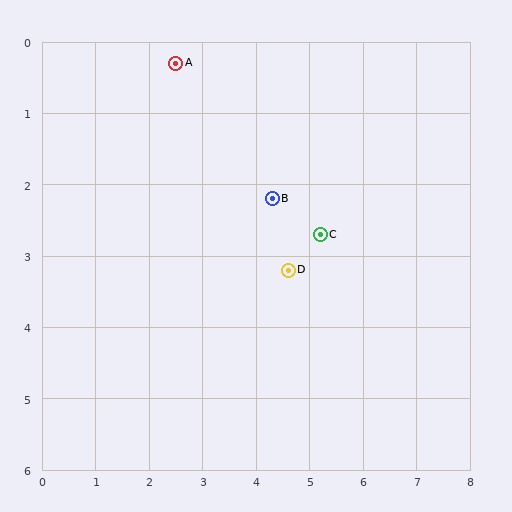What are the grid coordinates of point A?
Point A is at approximately (2.5, 0.3).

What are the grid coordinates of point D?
Point D is at approximately (4.6, 3.2).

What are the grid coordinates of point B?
Point B is at approximately (4.3, 2.2).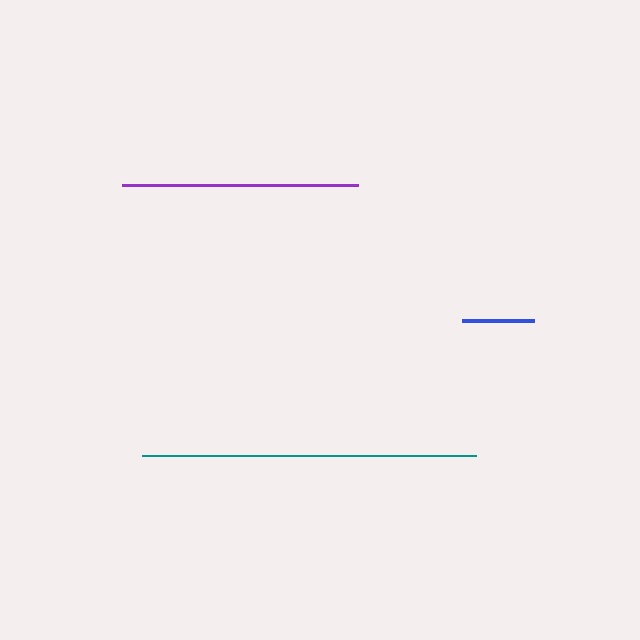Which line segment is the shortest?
The blue line is the shortest at approximately 71 pixels.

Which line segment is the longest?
The teal line is the longest at approximately 334 pixels.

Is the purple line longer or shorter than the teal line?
The teal line is longer than the purple line.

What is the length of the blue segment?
The blue segment is approximately 71 pixels long.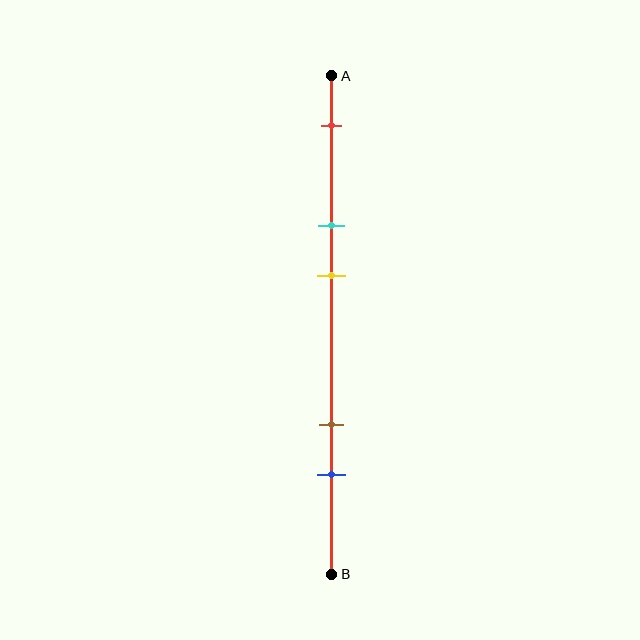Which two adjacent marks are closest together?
The cyan and yellow marks are the closest adjacent pair.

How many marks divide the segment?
There are 5 marks dividing the segment.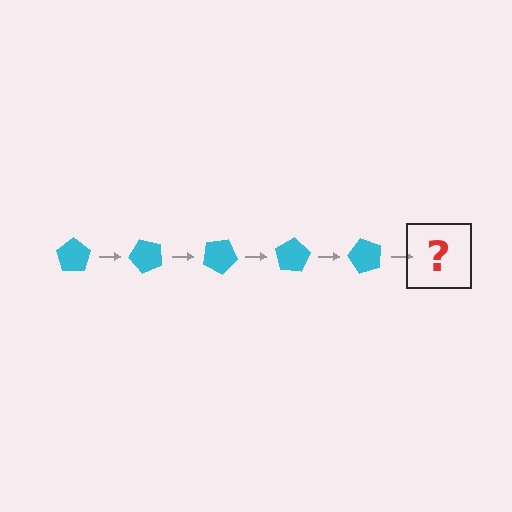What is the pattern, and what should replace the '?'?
The pattern is that the pentagon rotates 50 degrees each step. The '?' should be a cyan pentagon rotated 250 degrees.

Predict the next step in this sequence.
The next step is a cyan pentagon rotated 250 degrees.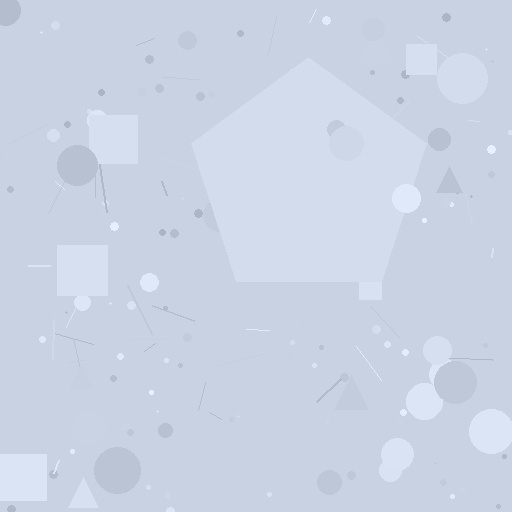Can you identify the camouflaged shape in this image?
The camouflaged shape is a pentagon.